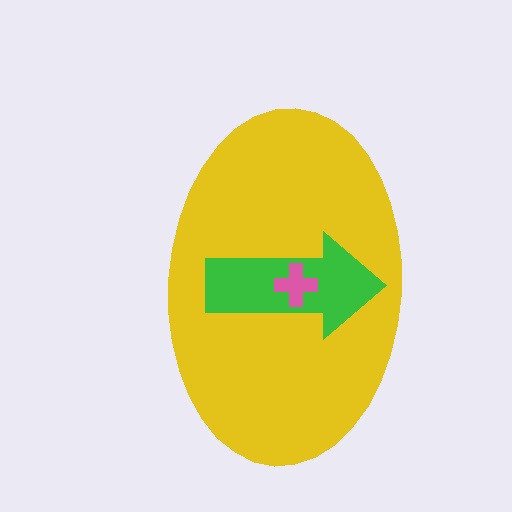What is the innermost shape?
The pink cross.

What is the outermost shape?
The yellow ellipse.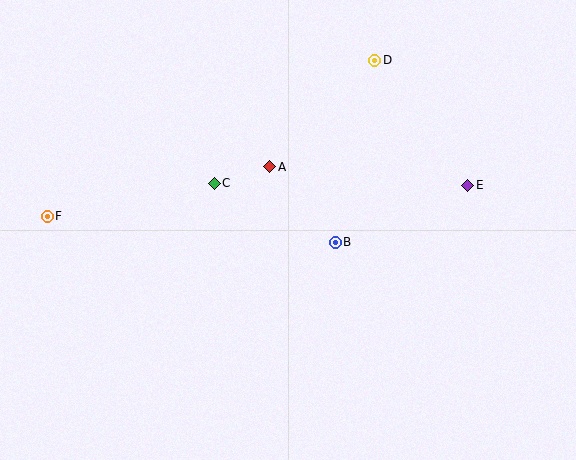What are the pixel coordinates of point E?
Point E is at (468, 185).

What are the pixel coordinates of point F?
Point F is at (47, 216).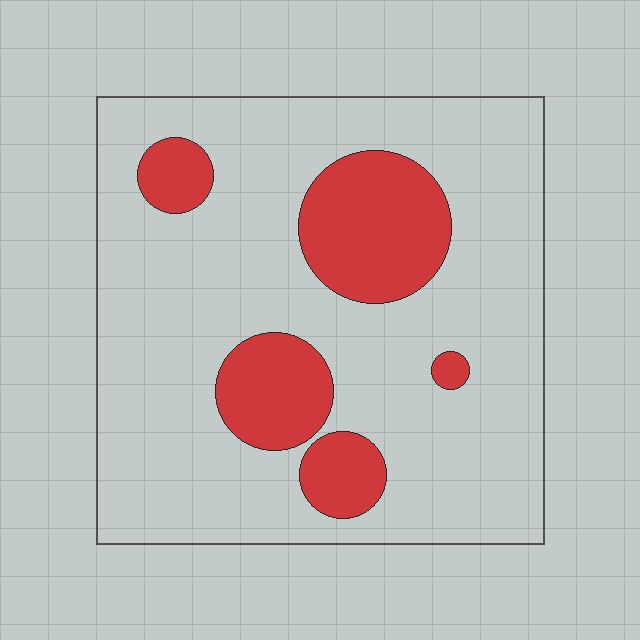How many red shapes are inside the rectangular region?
5.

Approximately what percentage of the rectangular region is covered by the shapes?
Approximately 20%.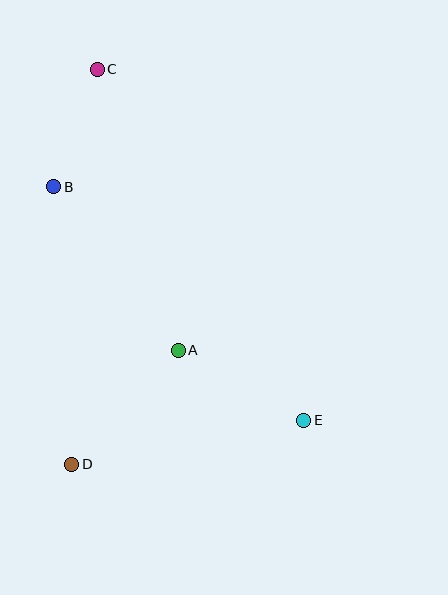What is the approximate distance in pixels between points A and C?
The distance between A and C is approximately 293 pixels.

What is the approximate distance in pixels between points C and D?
The distance between C and D is approximately 396 pixels.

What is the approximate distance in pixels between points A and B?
The distance between A and B is approximately 205 pixels.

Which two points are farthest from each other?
Points C and E are farthest from each other.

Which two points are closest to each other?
Points B and C are closest to each other.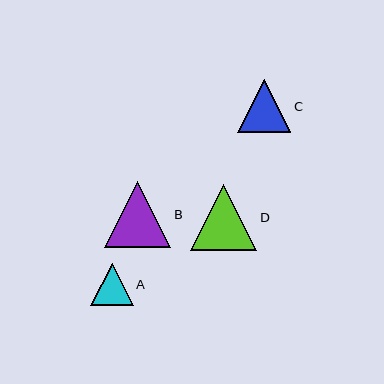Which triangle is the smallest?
Triangle A is the smallest with a size of approximately 42 pixels.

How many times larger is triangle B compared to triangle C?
Triangle B is approximately 1.2 times the size of triangle C.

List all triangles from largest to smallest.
From largest to smallest: D, B, C, A.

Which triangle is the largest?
Triangle D is the largest with a size of approximately 67 pixels.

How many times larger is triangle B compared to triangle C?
Triangle B is approximately 1.2 times the size of triangle C.